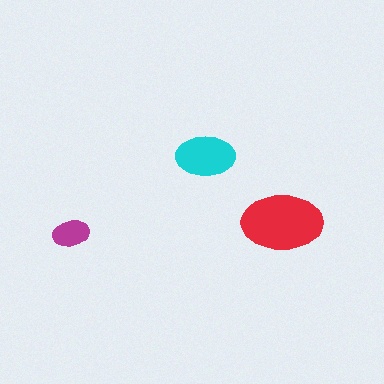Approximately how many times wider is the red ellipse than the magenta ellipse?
About 2 times wider.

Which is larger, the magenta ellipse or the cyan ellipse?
The cyan one.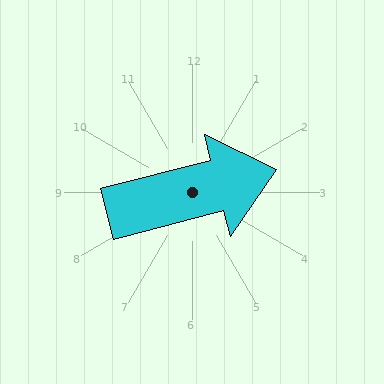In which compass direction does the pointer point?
East.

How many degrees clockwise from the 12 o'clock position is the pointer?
Approximately 75 degrees.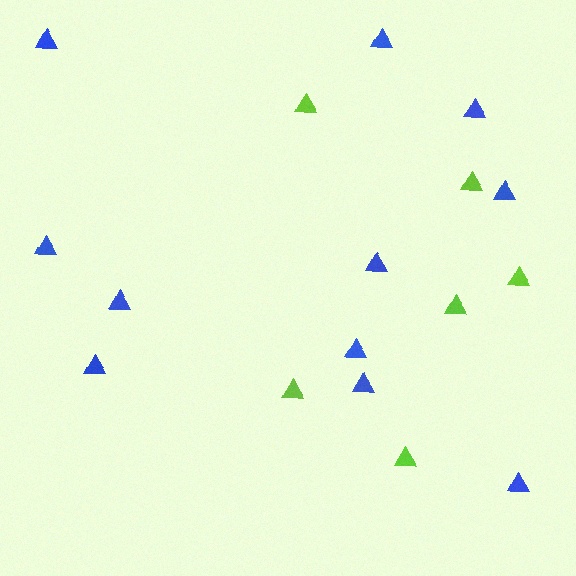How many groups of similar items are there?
There are 2 groups: one group of blue triangles (11) and one group of lime triangles (6).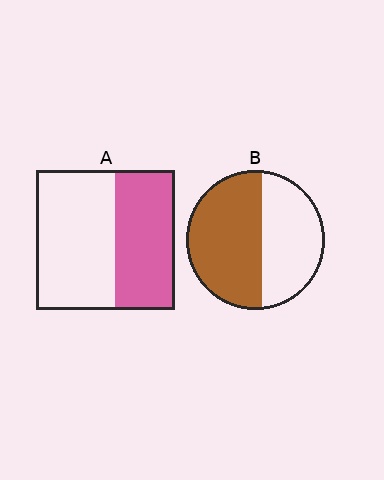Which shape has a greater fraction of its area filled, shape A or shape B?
Shape B.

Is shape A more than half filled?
No.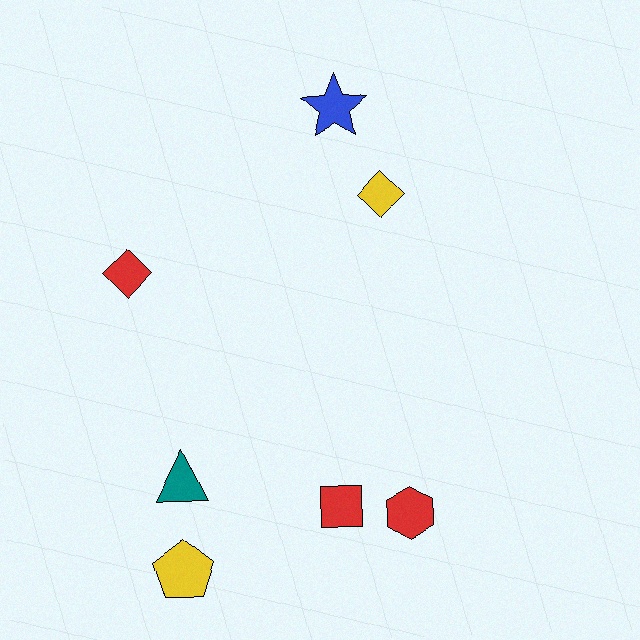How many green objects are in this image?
There are no green objects.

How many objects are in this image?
There are 7 objects.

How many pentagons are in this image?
There is 1 pentagon.